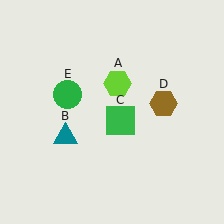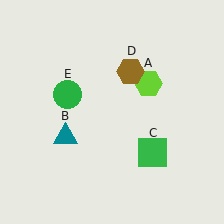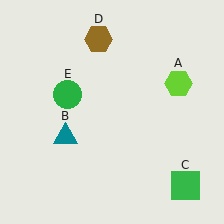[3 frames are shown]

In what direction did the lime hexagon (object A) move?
The lime hexagon (object A) moved right.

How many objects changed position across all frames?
3 objects changed position: lime hexagon (object A), green square (object C), brown hexagon (object D).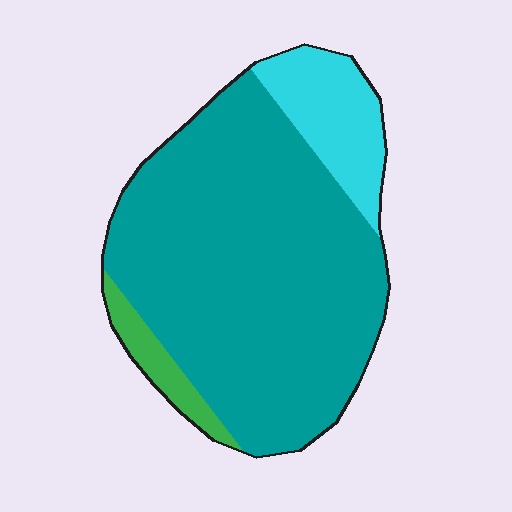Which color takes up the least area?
Green, at roughly 5%.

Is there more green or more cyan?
Cyan.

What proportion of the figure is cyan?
Cyan takes up about one eighth (1/8) of the figure.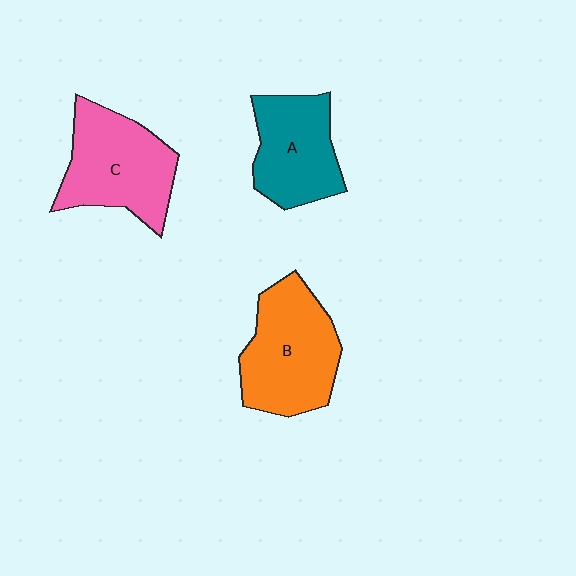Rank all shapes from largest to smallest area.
From largest to smallest: B (orange), C (pink), A (teal).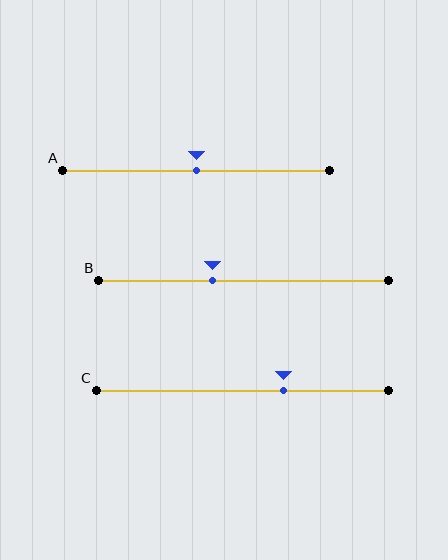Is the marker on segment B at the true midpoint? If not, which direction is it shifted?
No, the marker on segment B is shifted to the left by about 11% of the segment length.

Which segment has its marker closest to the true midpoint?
Segment A has its marker closest to the true midpoint.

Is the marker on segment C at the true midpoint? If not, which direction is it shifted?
No, the marker on segment C is shifted to the right by about 14% of the segment length.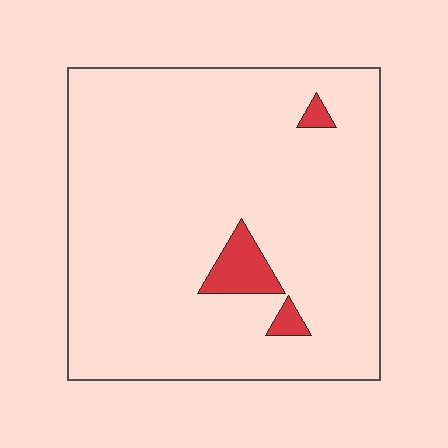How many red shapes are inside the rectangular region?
3.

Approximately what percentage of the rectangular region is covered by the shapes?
Approximately 5%.